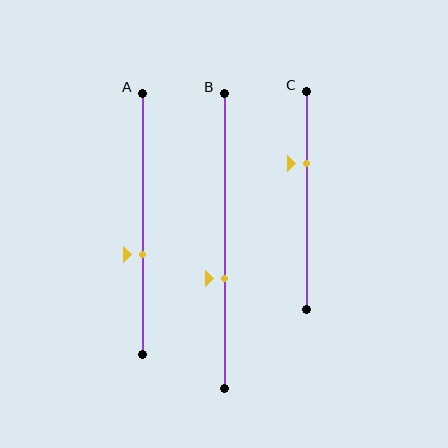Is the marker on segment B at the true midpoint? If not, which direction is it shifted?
No, the marker on segment B is shifted downward by about 13% of the segment length.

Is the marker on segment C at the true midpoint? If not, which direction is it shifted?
No, the marker on segment C is shifted upward by about 17% of the segment length.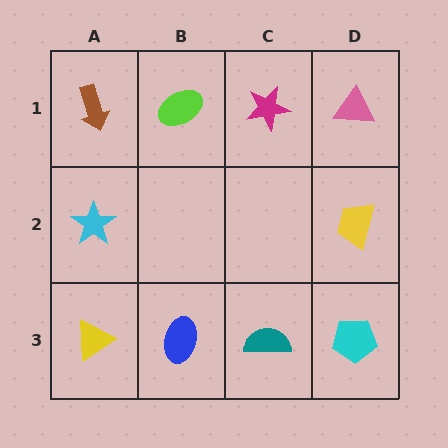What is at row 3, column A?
A yellow triangle.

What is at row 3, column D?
A cyan pentagon.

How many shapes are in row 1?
4 shapes.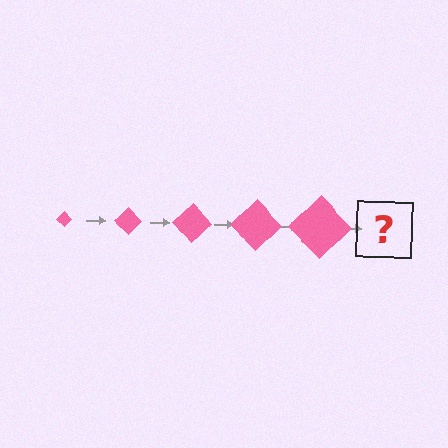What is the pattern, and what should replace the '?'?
The pattern is that the diamond gets progressively larger each step. The '?' should be a pink diamond, larger than the previous one.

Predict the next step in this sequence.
The next step is a pink diamond, larger than the previous one.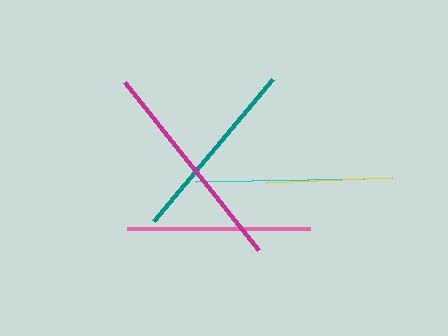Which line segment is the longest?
The magenta line is the longest at approximately 215 pixels.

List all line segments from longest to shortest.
From longest to shortest: magenta, teal, pink, cyan, yellow.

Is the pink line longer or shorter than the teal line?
The teal line is longer than the pink line.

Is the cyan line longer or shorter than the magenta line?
The magenta line is longer than the cyan line.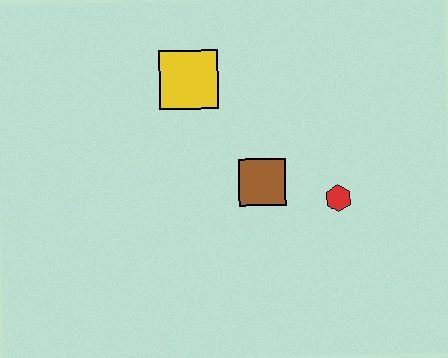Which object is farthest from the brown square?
The yellow square is farthest from the brown square.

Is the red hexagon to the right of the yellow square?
Yes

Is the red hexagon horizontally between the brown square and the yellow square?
No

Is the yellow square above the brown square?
Yes